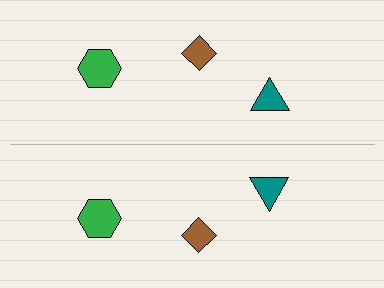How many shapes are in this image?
There are 6 shapes in this image.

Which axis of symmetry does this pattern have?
The pattern has a horizontal axis of symmetry running through the center of the image.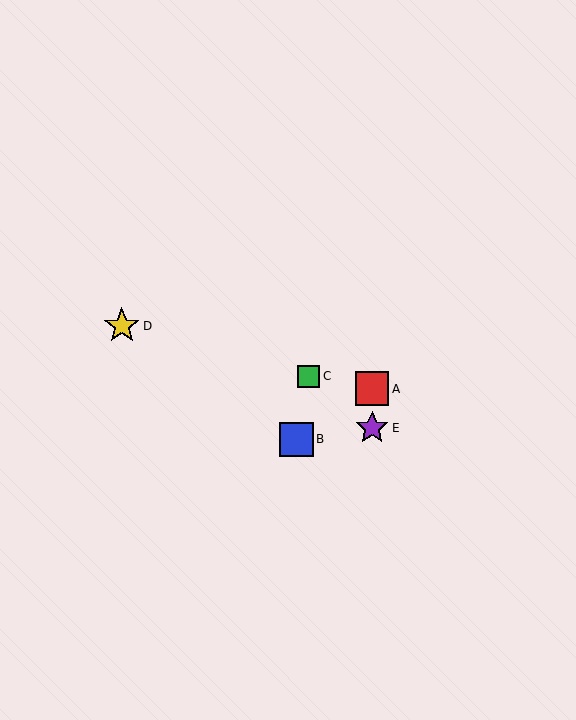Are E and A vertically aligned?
Yes, both are at x≈372.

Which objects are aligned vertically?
Objects A, E are aligned vertically.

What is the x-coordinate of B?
Object B is at x≈296.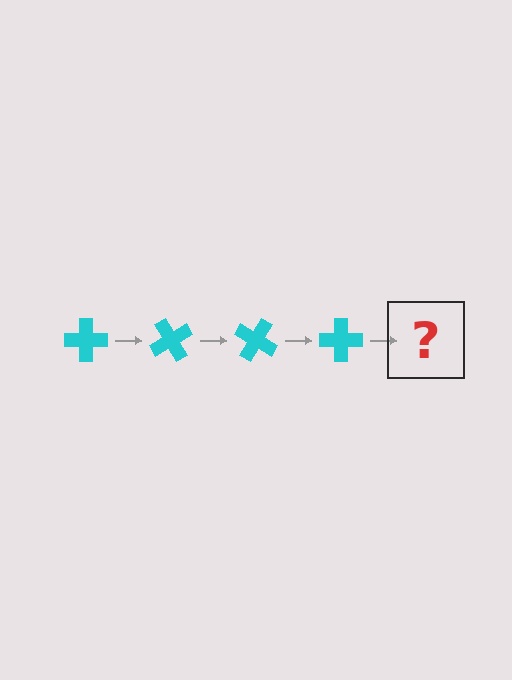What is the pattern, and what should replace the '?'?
The pattern is that the cross rotates 60 degrees each step. The '?' should be a cyan cross rotated 240 degrees.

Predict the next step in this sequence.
The next step is a cyan cross rotated 240 degrees.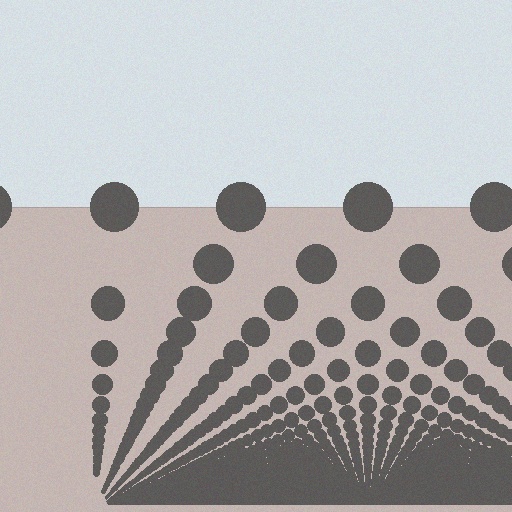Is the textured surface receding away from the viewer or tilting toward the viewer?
The surface appears to tilt toward the viewer. Texture elements get larger and sparser toward the top.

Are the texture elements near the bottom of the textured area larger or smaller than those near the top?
Smaller. The gradient is inverted — elements near the bottom are smaller and denser.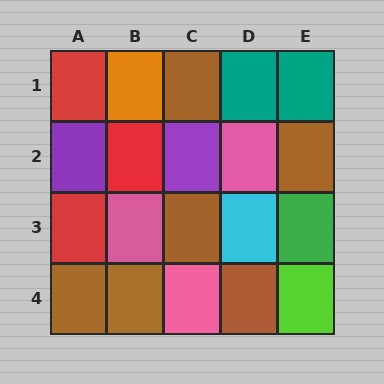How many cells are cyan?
1 cell is cyan.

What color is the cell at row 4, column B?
Brown.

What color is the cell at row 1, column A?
Red.